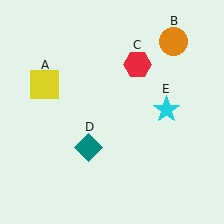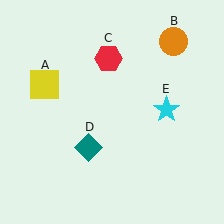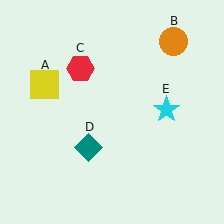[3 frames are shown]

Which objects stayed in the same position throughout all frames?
Yellow square (object A) and orange circle (object B) and teal diamond (object D) and cyan star (object E) remained stationary.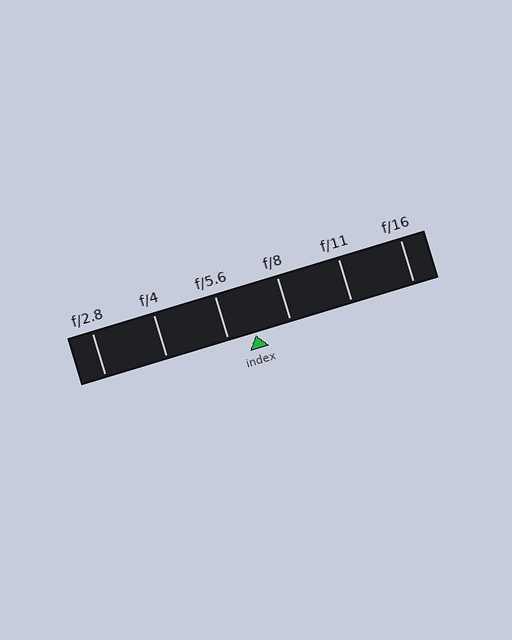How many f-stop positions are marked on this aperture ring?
There are 6 f-stop positions marked.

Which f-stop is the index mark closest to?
The index mark is closest to f/5.6.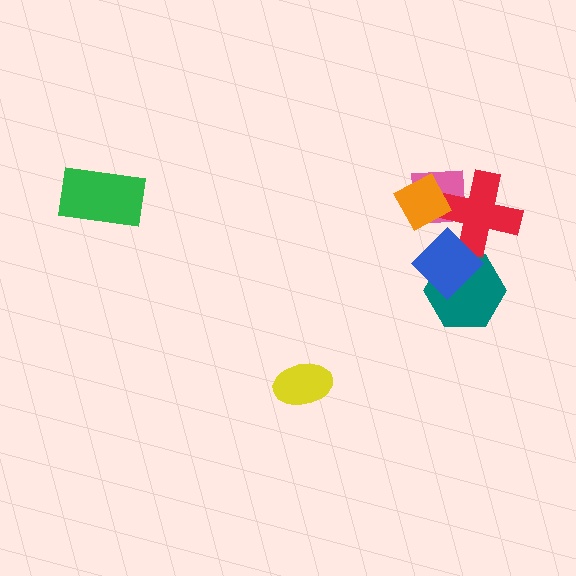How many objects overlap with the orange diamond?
2 objects overlap with the orange diamond.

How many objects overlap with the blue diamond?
2 objects overlap with the blue diamond.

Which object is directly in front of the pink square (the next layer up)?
The red cross is directly in front of the pink square.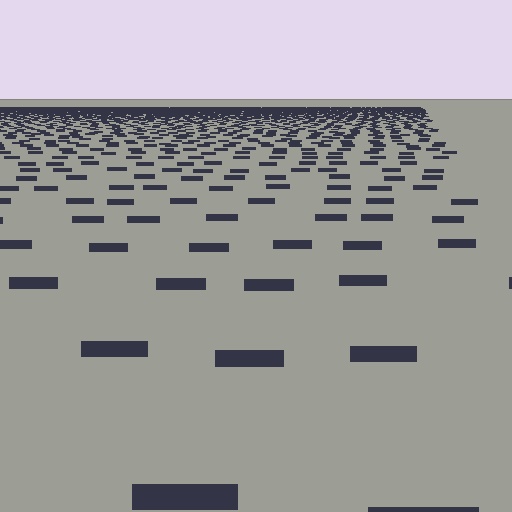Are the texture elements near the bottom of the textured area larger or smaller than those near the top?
Larger. Near the bottom, elements are closer to the viewer and appear at a bigger on-screen size.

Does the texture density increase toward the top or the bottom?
Density increases toward the top.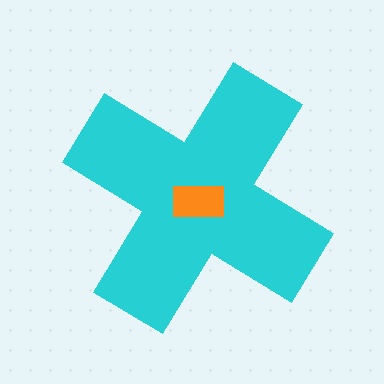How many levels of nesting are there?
2.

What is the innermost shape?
The orange rectangle.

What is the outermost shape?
The cyan cross.